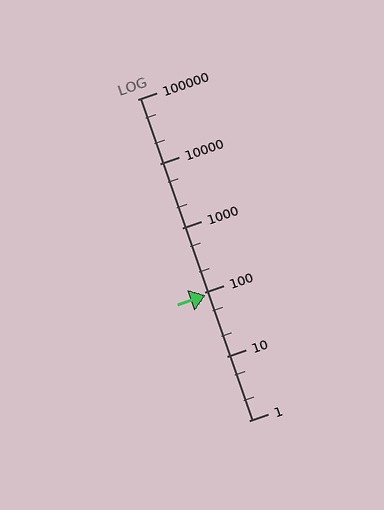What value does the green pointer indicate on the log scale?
The pointer indicates approximately 89.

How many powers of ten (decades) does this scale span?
The scale spans 5 decades, from 1 to 100000.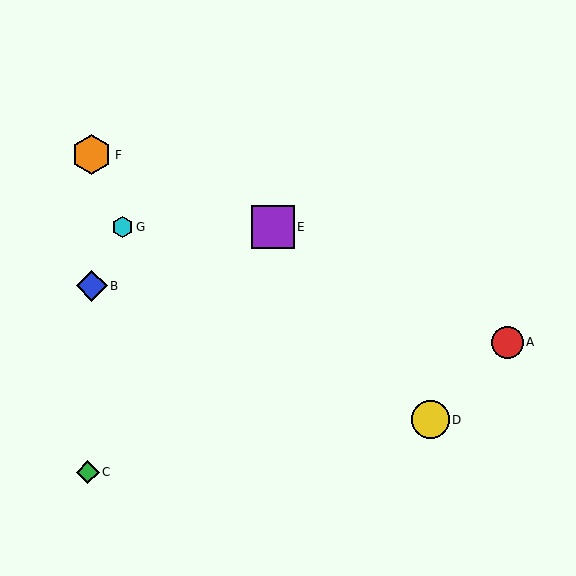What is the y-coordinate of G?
Object G is at y≈227.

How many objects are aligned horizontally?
2 objects (E, G) are aligned horizontally.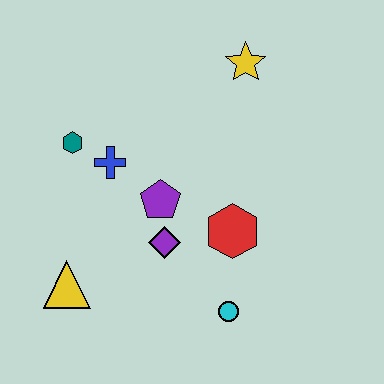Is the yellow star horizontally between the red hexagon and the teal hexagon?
No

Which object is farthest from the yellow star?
The yellow triangle is farthest from the yellow star.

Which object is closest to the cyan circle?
The red hexagon is closest to the cyan circle.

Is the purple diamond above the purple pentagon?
No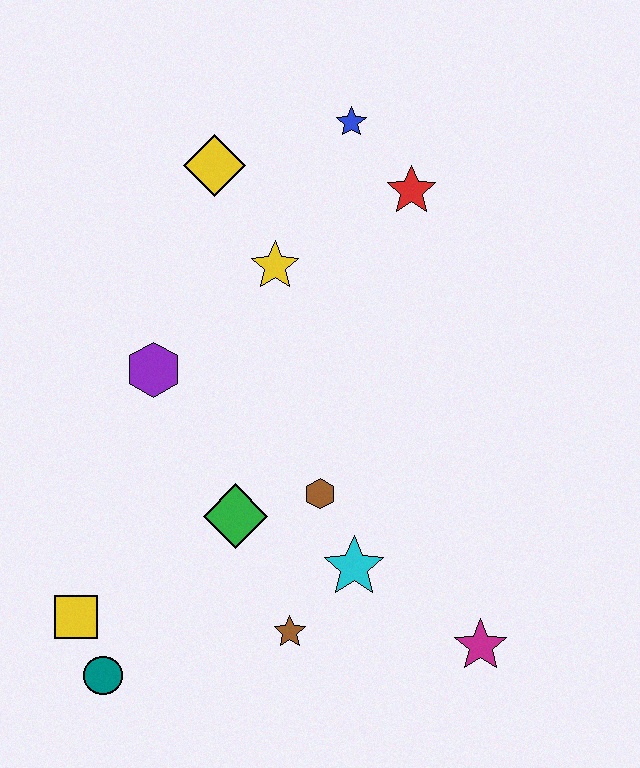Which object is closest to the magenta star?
The cyan star is closest to the magenta star.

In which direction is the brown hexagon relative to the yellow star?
The brown hexagon is below the yellow star.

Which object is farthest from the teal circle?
The blue star is farthest from the teal circle.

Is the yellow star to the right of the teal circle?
Yes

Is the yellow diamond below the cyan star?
No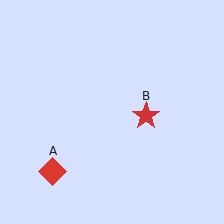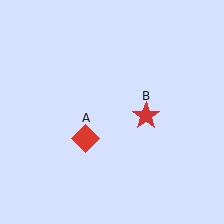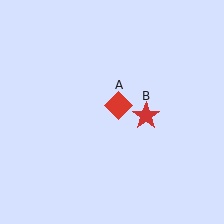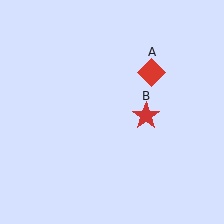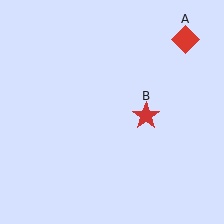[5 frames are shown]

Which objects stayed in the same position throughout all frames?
Red star (object B) remained stationary.